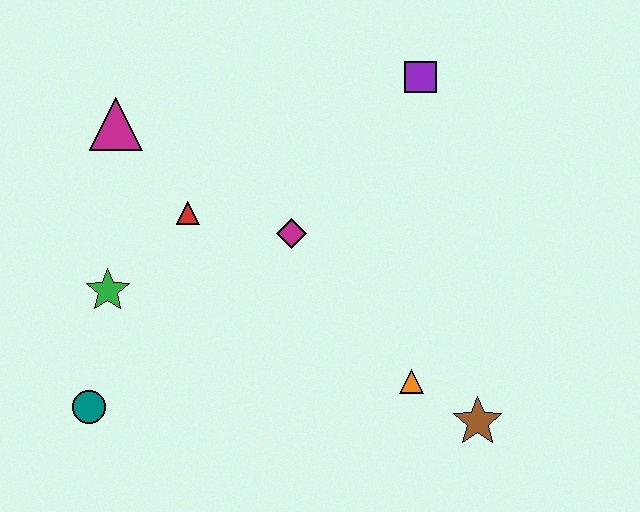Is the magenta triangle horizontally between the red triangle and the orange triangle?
No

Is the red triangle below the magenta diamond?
No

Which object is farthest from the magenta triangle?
The brown star is farthest from the magenta triangle.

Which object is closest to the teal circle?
The green star is closest to the teal circle.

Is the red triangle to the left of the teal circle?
No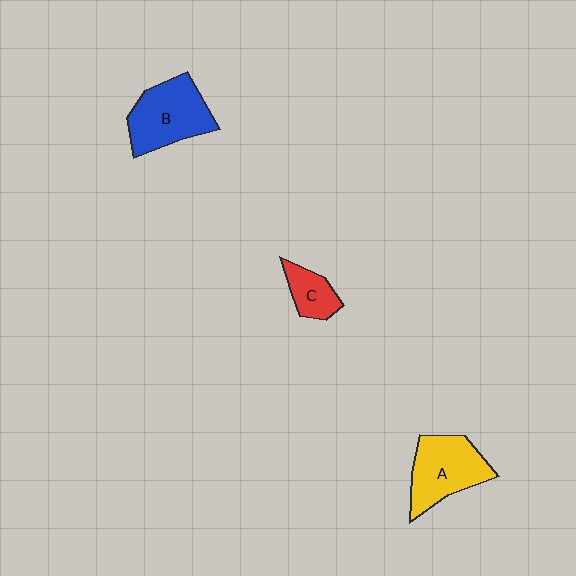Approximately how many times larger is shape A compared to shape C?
Approximately 2.1 times.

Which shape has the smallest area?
Shape C (red).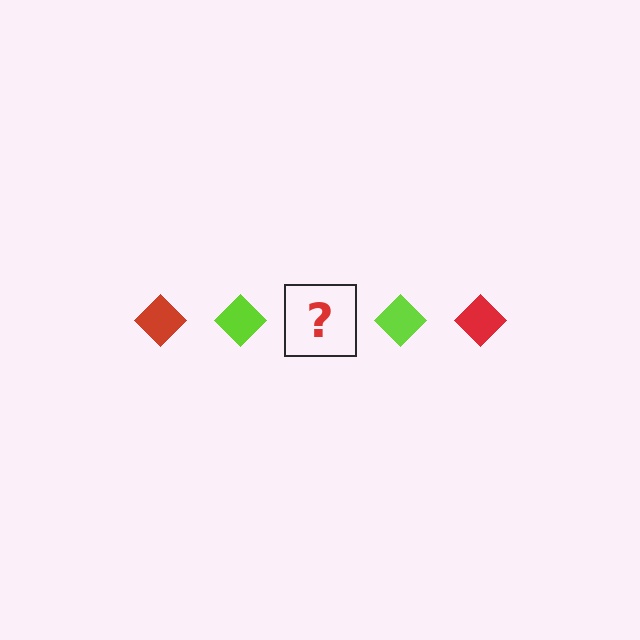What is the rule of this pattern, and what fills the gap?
The rule is that the pattern cycles through red, lime diamonds. The gap should be filled with a red diamond.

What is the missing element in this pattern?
The missing element is a red diamond.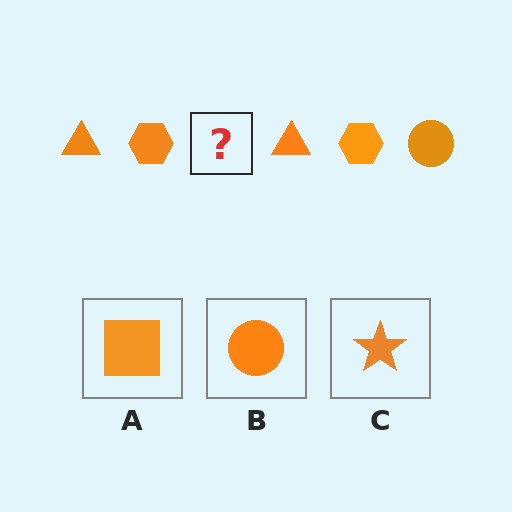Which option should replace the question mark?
Option B.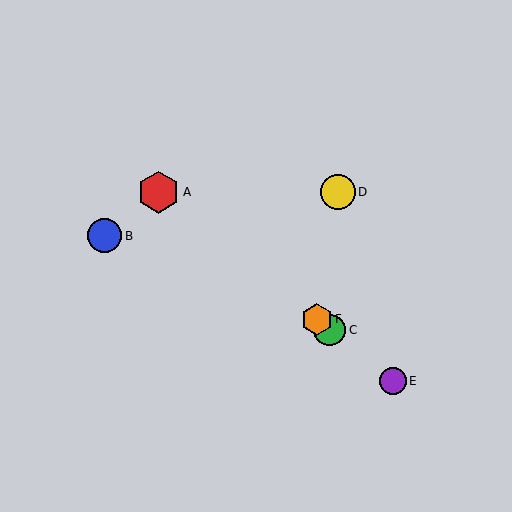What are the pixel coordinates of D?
Object D is at (338, 192).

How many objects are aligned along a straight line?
4 objects (A, C, E, F) are aligned along a straight line.